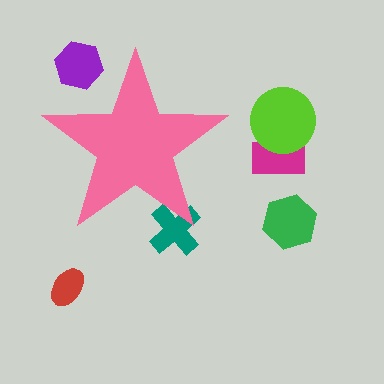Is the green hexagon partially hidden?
No, the green hexagon is fully visible.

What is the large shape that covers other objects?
A pink star.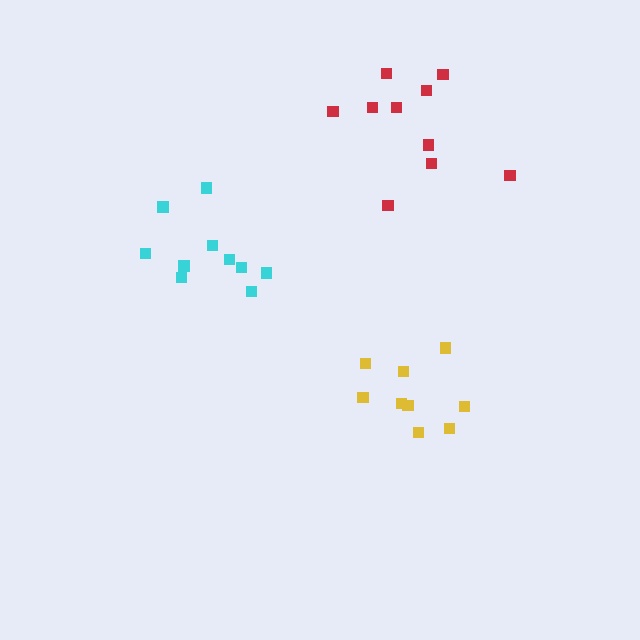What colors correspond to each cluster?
The clusters are colored: yellow, cyan, red.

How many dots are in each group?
Group 1: 9 dots, Group 2: 10 dots, Group 3: 10 dots (29 total).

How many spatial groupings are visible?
There are 3 spatial groupings.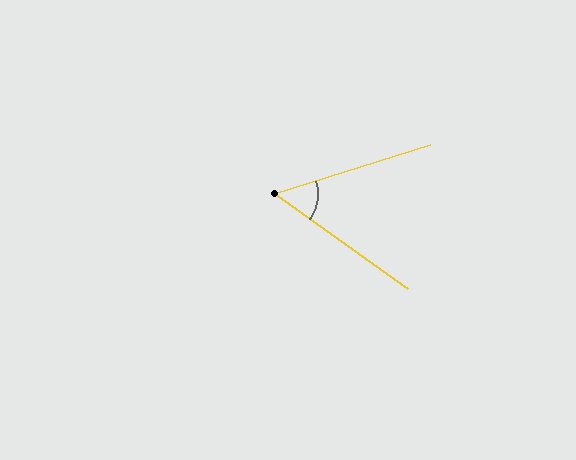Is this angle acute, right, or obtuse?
It is acute.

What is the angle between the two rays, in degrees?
Approximately 53 degrees.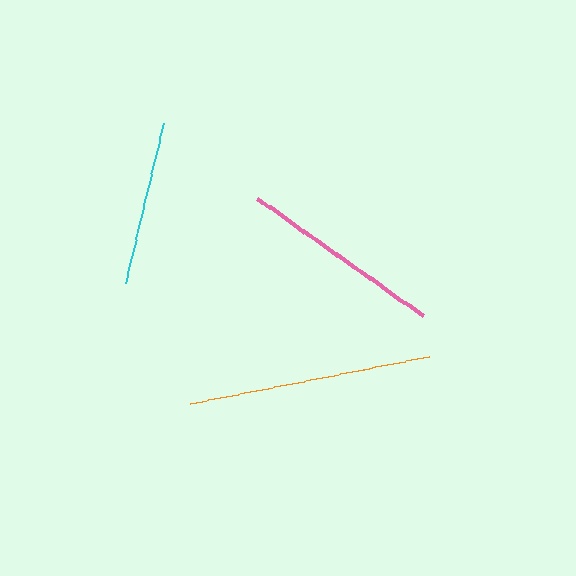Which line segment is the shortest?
The cyan line is the shortest at approximately 165 pixels.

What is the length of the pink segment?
The pink segment is approximately 203 pixels long.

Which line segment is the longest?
The orange line is the longest at approximately 243 pixels.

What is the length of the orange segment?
The orange segment is approximately 243 pixels long.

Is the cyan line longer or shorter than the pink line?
The pink line is longer than the cyan line.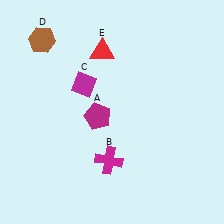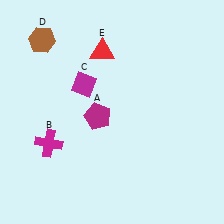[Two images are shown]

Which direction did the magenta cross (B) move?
The magenta cross (B) moved left.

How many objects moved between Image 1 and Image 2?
1 object moved between the two images.